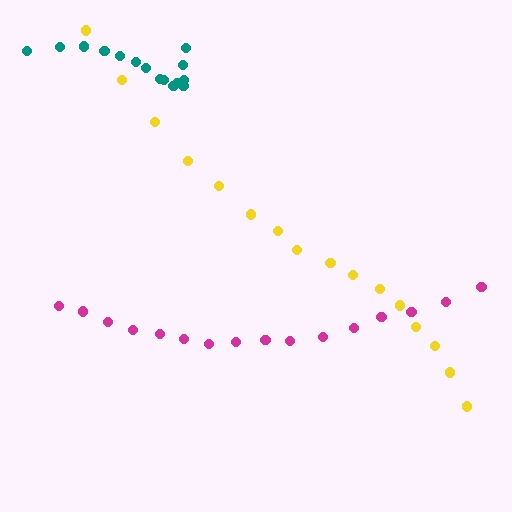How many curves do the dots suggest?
There are 3 distinct paths.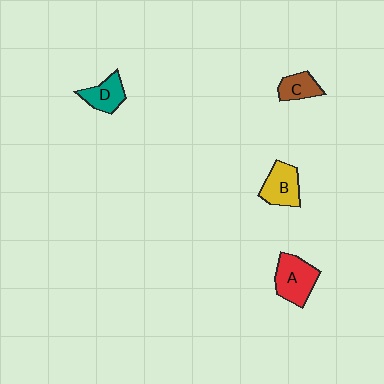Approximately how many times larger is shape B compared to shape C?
Approximately 1.4 times.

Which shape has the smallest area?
Shape C (brown).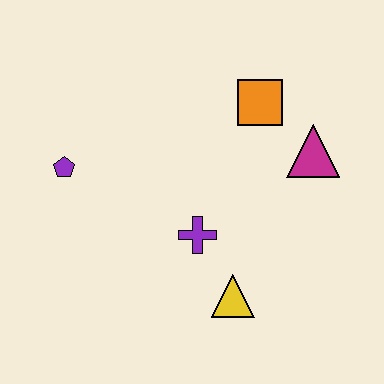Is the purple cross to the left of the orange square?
Yes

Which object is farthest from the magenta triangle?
The purple pentagon is farthest from the magenta triangle.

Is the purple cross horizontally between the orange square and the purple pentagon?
Yes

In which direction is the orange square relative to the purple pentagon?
The orange square is to the right of the purple pentagon.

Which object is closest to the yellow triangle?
The purple cross is closest to the yellow triangle.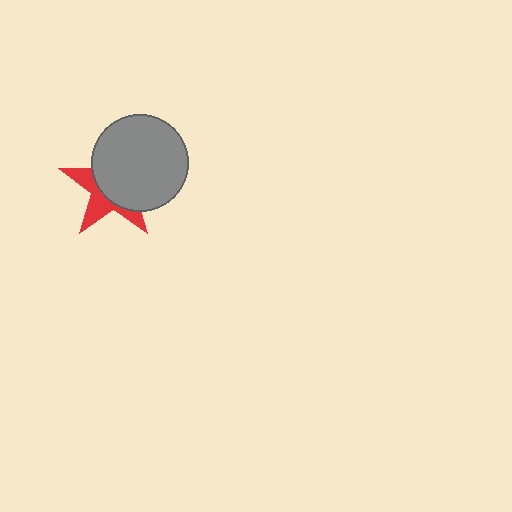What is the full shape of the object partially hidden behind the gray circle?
The partially hidden object is a red star.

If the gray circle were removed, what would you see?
You would see the complete red star.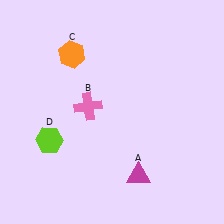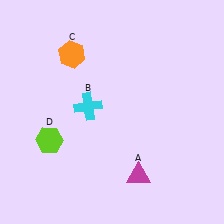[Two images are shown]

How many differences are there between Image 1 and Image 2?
There is 1 difference between the two images.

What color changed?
The cross (B) changed from pink in Image 1 to cyan in Image 2.